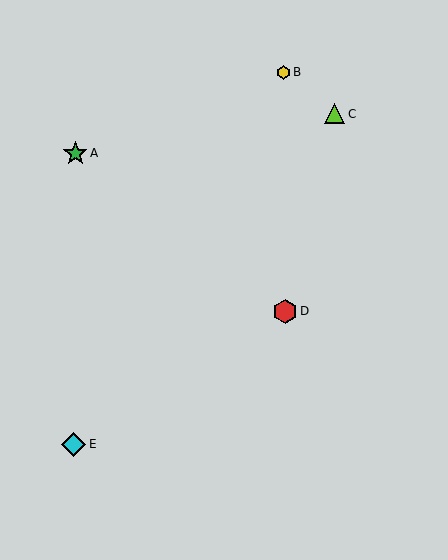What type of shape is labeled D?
Shape D is a red hexagon.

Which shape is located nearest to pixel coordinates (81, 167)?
The green star (labeled A) at (75, 153) is nearest to that location.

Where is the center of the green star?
The center of the green star is at (75, 153).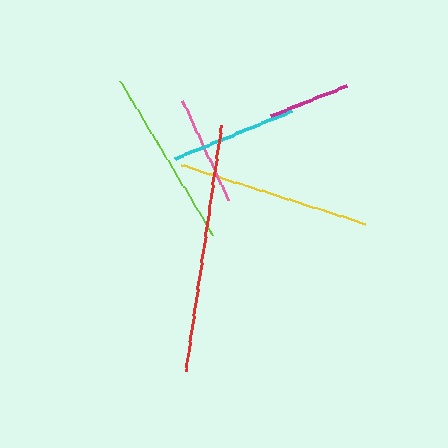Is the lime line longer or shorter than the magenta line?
The lime line is longer than the magenta line.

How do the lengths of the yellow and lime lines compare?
The yellow and lime lines are approximately the same length.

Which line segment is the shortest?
The magenta line is the shortest at approximately 82 pixels.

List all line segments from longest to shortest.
From longest to shortest: red, yellow, lime, cyan, pink, magenta.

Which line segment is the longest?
The red line is the longest at approximately 247 pixels.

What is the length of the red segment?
The red segment is approximately 247 pixels long.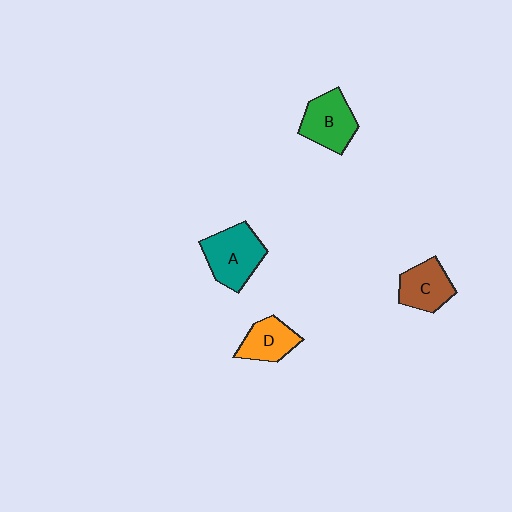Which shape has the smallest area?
Shape D (orange).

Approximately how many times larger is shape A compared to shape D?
Approximately 1.4 times.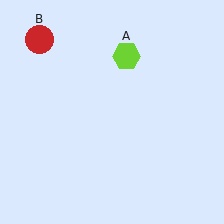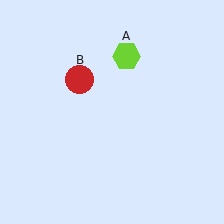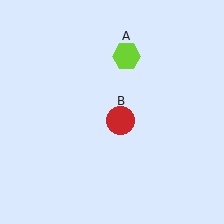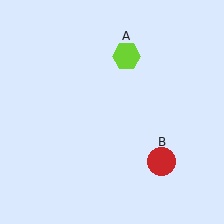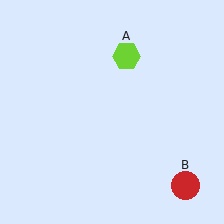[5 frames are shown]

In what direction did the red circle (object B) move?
The red circle (object B) moved down and to the right.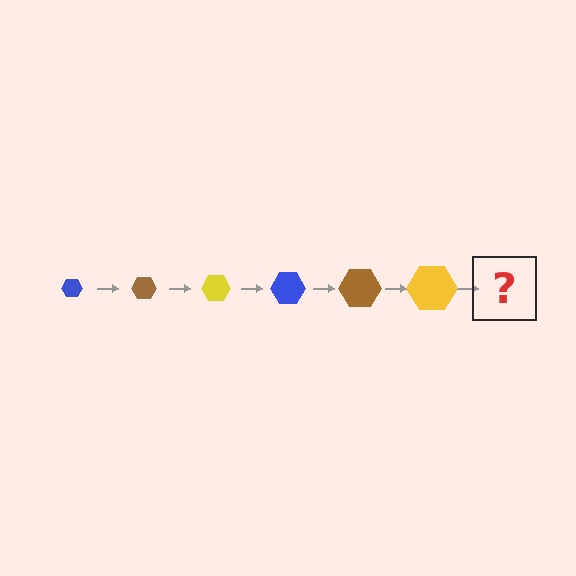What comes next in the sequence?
The next element should be a blue hexagon, larger than the previous one.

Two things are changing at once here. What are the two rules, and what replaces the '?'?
The two rules are that the hexagon grows larger each step and the color cycles through blue, brown, and yellow. The '?' should be a blue hexagon, larger than the previous one.